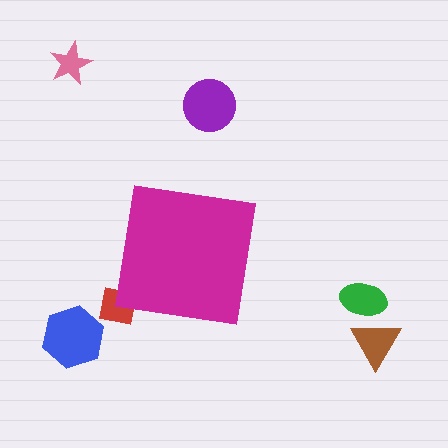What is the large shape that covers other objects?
A magenta square.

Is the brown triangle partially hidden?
No, the brown triangle is fully visible.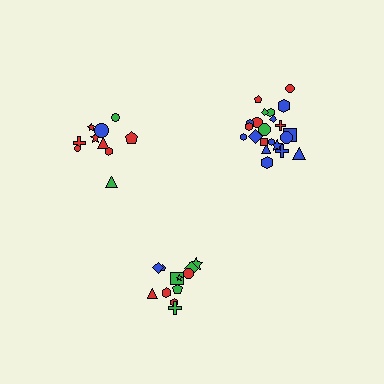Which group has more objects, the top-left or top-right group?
The top-right group.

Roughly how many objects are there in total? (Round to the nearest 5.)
Roughly 45 objects in total.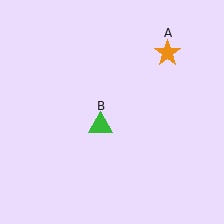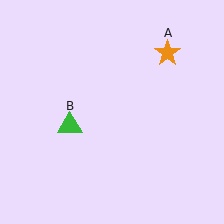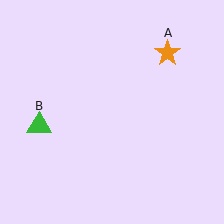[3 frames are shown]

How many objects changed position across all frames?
1 object changed position: green triangle (object B).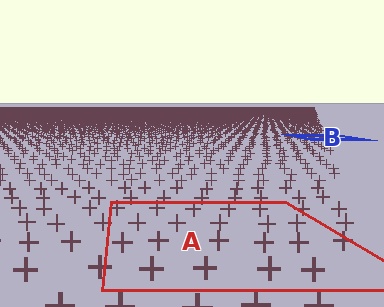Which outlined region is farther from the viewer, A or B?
Region B is farther from the viewer — the texture elements inside it appear smaller and more densely packed.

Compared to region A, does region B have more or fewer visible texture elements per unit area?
Region B has more texture elements per unit area — they are packed more densely because it is farther away.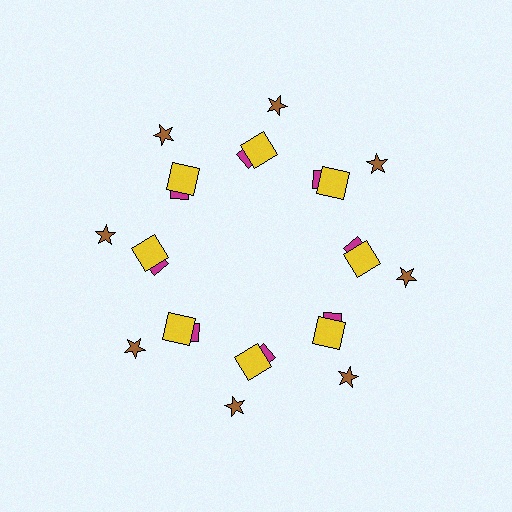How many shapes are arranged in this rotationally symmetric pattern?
There are 24 shapes, arranged in 8 groups of 3.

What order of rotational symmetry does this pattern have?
This pattern has 8-fold rotational symmetry.